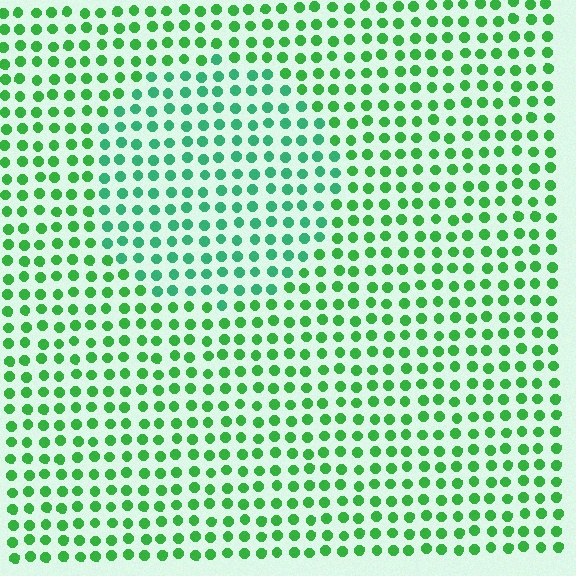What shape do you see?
I see a circle.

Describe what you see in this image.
The image is filled with small green elements in a uniform arrangement. A circle-shaped region is visible where the elements are tinted to a slightly different hue, forming a subtle color boundary.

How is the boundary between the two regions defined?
The boundary is defined purely by a slight shift in hue (about 26 degrees). Spacing, size, and orientation are identical on both sides.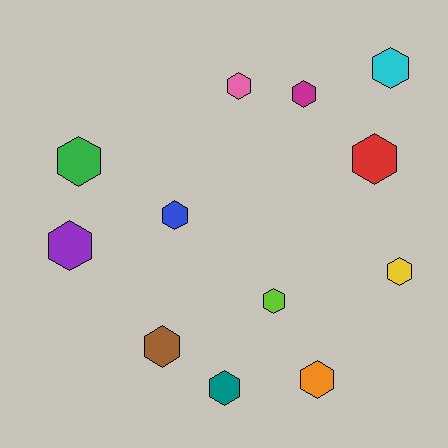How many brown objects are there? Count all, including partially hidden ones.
There is 1 brown object.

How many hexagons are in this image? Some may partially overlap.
There are 12 hexagons.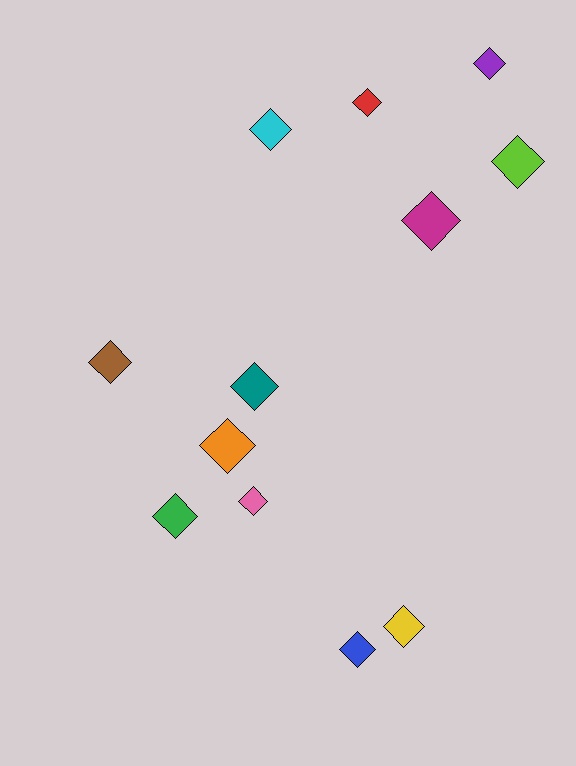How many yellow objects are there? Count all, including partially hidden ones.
There is 1 yellow object.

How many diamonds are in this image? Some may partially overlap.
There are 12 diamonds.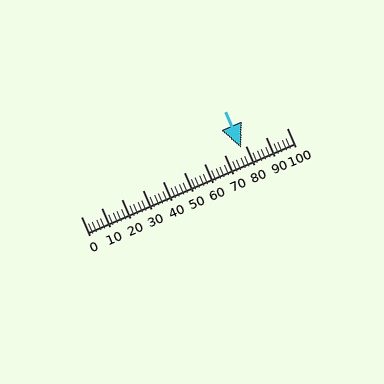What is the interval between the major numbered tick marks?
The major tick marks are spaced 10 units apart.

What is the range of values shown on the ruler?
The ruler shows values from 0 to 100.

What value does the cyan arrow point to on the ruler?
The cyan arrow points to approximately 78.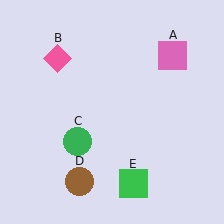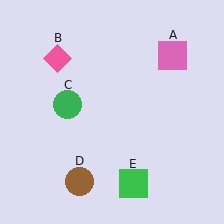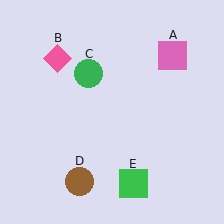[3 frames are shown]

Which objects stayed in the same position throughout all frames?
Pink square (object A) and pink diamond (object B) and brown circle (object D) and green square (object E) remained stationary.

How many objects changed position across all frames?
1 object changed position: green circle (object C).